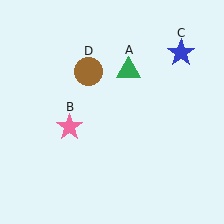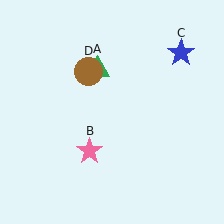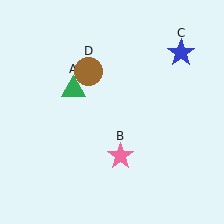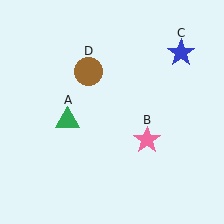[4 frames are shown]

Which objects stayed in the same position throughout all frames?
Blue star (object C) and brown circle (object D) remained stationary.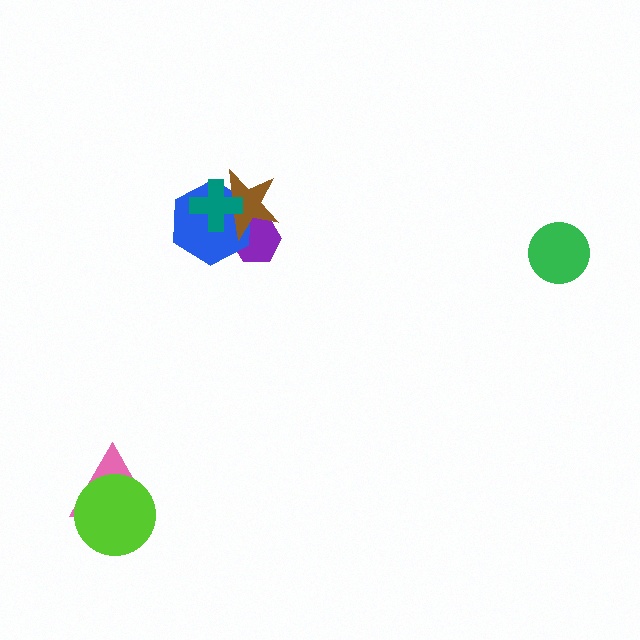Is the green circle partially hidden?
No, no other shape covers it.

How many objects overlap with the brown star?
3 objects overlap with the brown star.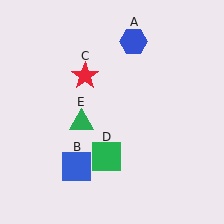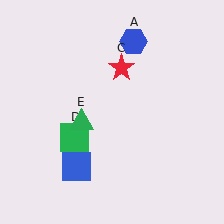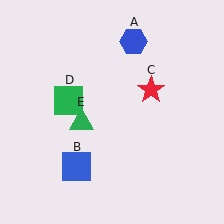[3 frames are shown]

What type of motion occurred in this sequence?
The red star (object C), green square (object D) rotated clockwise around the center of the scene.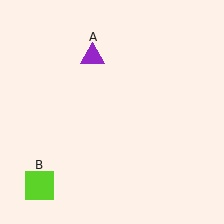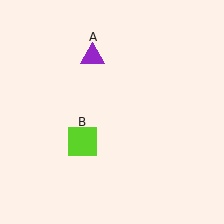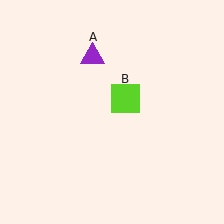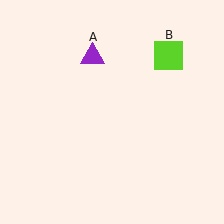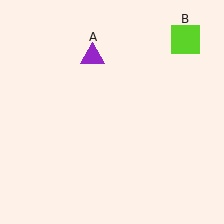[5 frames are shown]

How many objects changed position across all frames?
1 object changed position: lime square (object B).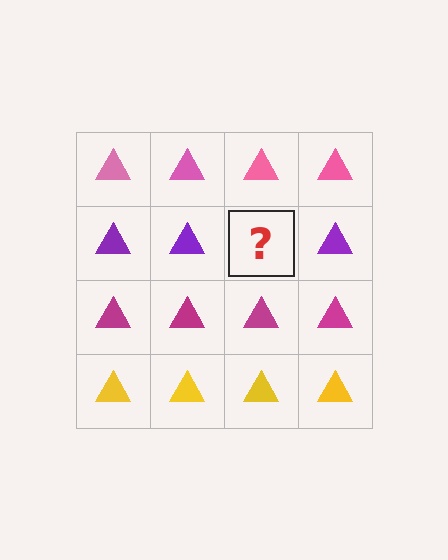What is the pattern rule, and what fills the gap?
The rule is that each row has a consistent color. The gap should be filled with a purple triangle.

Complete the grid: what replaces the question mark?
The question mark should be replaced with a purple triangle.